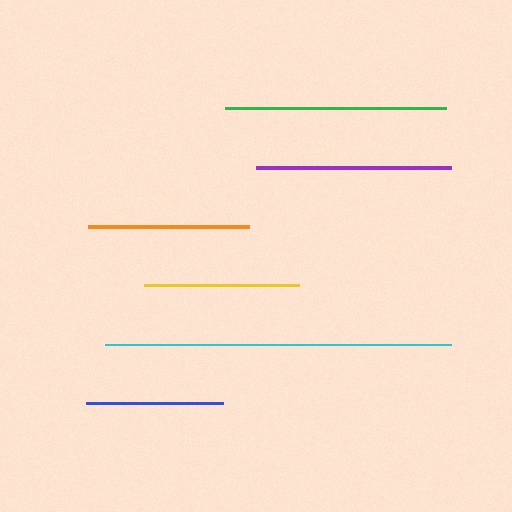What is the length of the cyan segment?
The cyan segment is approximately 346 pixels long.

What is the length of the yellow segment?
The yellow segment is approximately 155 pixels long.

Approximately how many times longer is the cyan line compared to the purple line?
The cyan line is approximately 1.8 times the length of the purple line.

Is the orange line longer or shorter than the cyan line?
The cyan line is longer than the orange line.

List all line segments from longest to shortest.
From longest to shortest: cyan, green, purple, orange, yellow, blue.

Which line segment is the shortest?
The blue line is the shortest at approximately 137 pixels.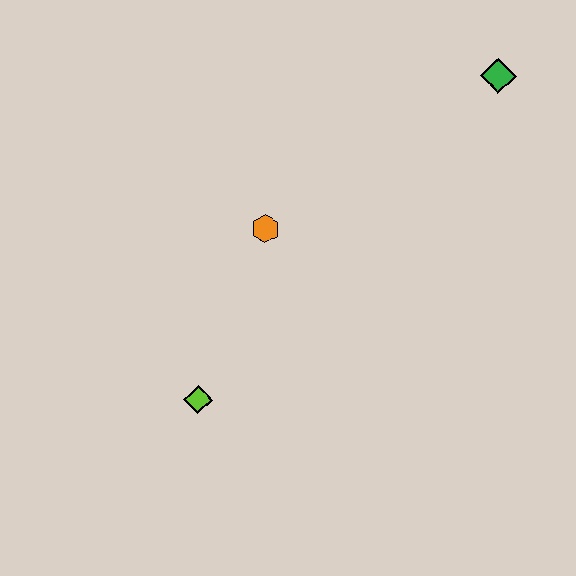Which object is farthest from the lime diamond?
The green diamond is farthest from the lime diamond.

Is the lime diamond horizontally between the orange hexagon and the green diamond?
No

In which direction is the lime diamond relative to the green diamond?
The lime diamond is below the green diamond.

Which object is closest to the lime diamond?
The orange hexagon is closest to the lime diamond.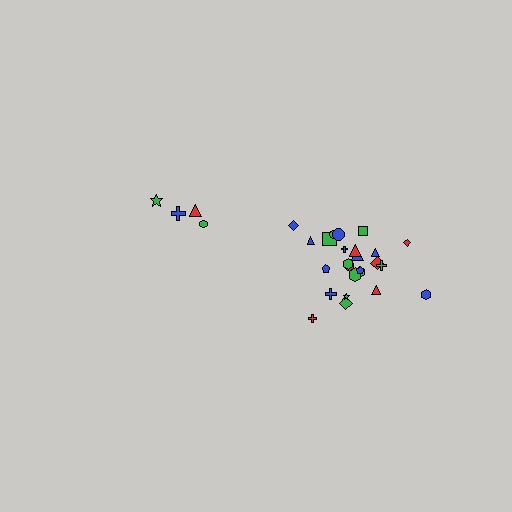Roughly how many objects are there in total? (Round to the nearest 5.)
Roughly 30 objects in total.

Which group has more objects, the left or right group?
The right group.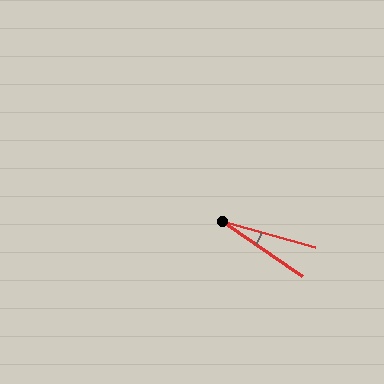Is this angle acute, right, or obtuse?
It is acute.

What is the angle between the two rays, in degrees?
Approximately 19 degrees.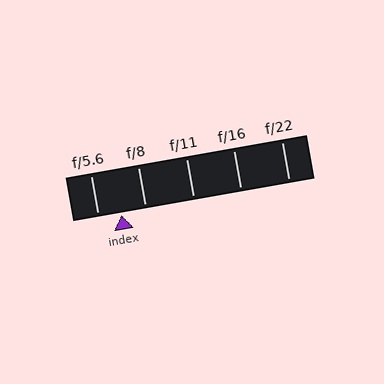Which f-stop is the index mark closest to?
The index mark is closest to f/5.6.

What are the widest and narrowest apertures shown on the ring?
The widest aperture shown is f/5.6 and the narrowest is f/22.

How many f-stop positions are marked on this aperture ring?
There are 5 f-stop positions marked.